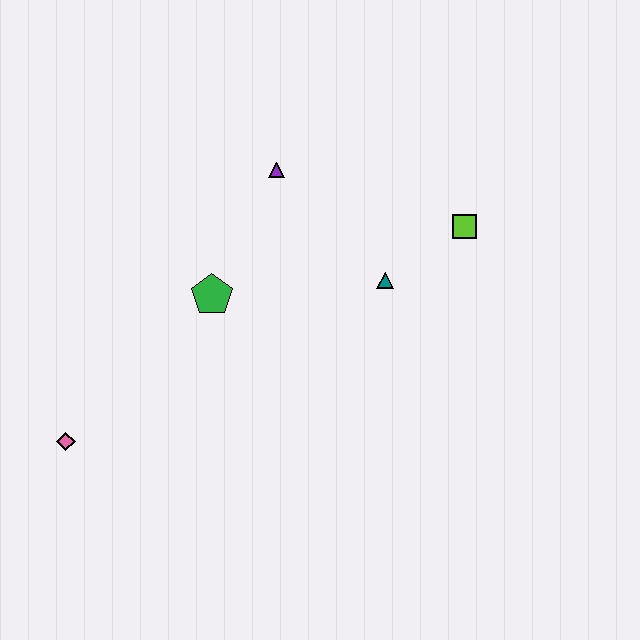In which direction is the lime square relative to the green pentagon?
The lime square is to the right of the green pentagon.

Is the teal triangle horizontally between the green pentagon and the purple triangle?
No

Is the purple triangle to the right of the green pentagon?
Yes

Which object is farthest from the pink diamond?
The lime square is farthest from the pink diamond.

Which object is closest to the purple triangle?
The green pentagon is closest to the purple triangle.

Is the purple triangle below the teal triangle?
No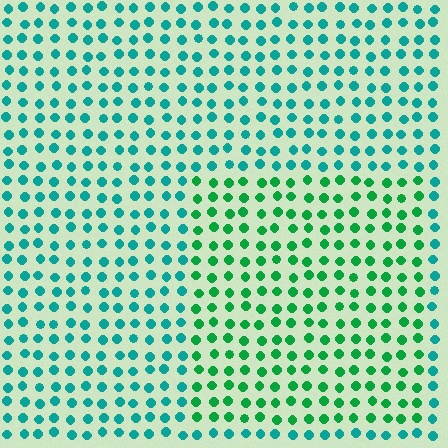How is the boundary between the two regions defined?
The boundary is defined purely by a slight shift in hue (about 35 degrees). Spacing, size, and orientation are identical on both sides.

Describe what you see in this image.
The image is filled with small teal elements in a uniform arrangement. A rectangle-shaped region is visible where the elements are tinted to a slightly different hue, forming a subtle color boundary.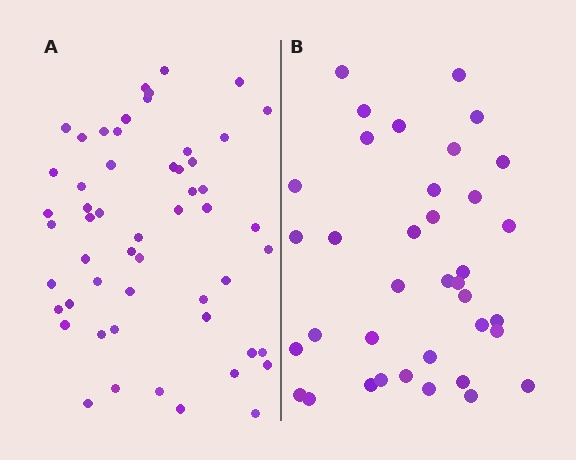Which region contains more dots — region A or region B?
Region A (the left region) has more dots.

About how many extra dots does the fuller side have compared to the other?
Region A has approximately 15 more dots than region B.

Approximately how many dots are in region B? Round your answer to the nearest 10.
About 40 dots. (The exact count is 37, which rounds to 40.)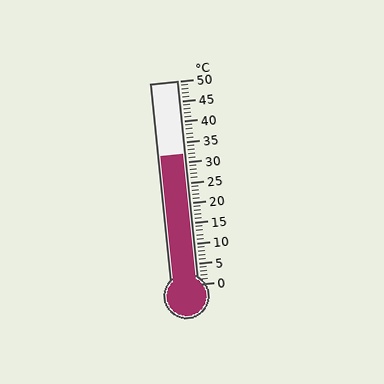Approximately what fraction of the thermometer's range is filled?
The thermometer is filled to approximately 65% of its range.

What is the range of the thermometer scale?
The thermometer scale ranges from 0°C to 50°C.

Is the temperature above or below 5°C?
The temperature is above 5°C.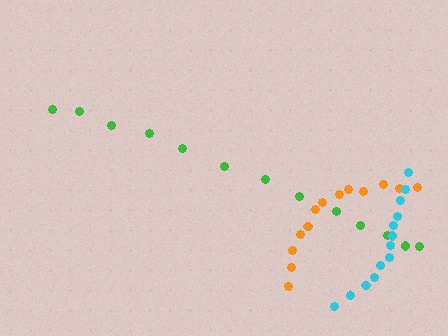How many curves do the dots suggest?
There are 3 distinct paths.